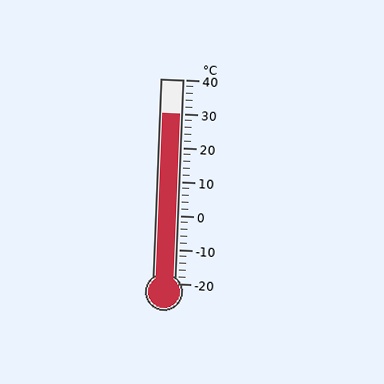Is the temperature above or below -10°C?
The temperature is above -10°C.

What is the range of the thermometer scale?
The thermometer scale ranges from -20°C to 40°C.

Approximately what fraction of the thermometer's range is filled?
The thermometer is filled to approximately 85% of its range.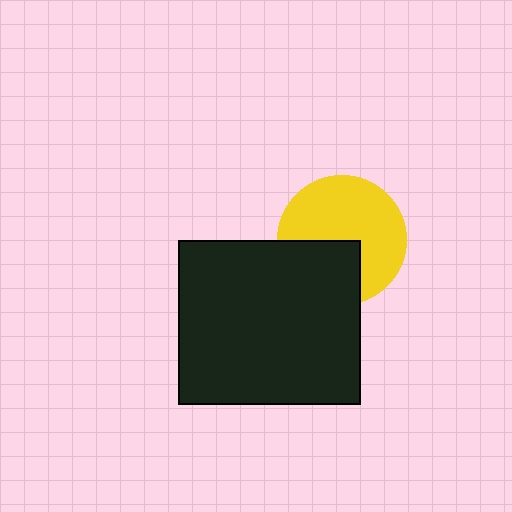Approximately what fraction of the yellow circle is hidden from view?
Roughly 35% of the yellow circle is hidden behind the black rectangle.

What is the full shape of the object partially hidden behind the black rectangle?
The partially hidden object is a yellow circle.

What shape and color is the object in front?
The object in front is a black rectangle.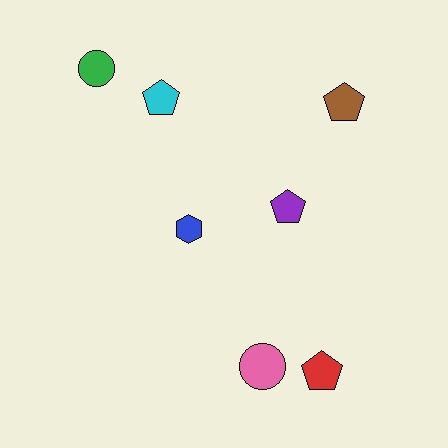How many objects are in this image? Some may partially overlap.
There are 7 objects.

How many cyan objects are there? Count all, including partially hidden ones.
There is 1 cyan object.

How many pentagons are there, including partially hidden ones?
There are 4 pentagons.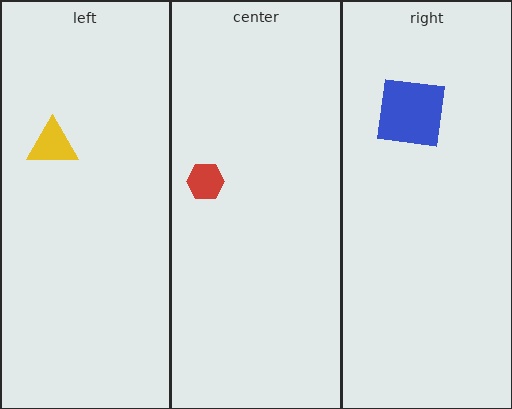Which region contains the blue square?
The right region.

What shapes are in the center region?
The red hexagon.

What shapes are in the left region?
The yellow triangle.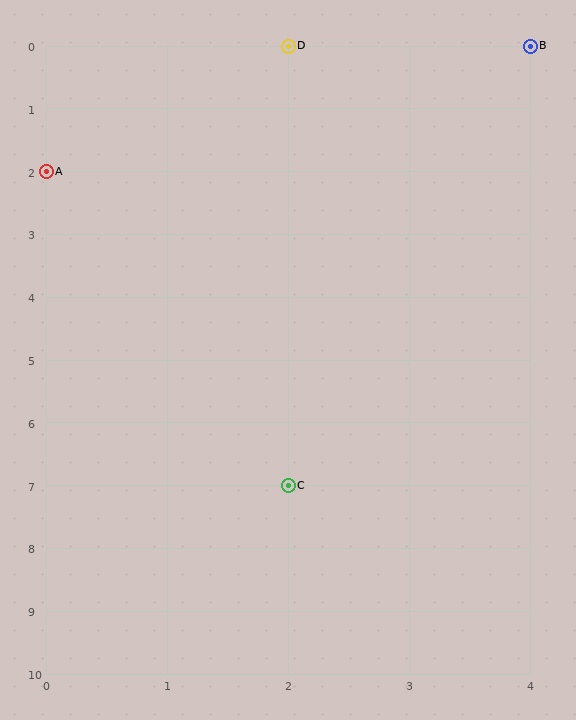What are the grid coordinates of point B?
Point B is at grid coordinates (4, 0).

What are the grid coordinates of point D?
Point D is at grid coordinates (2, 0).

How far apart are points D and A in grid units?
Points D and A are 2 columns and 2 rows apart (about 2.8 grid units diagonally).